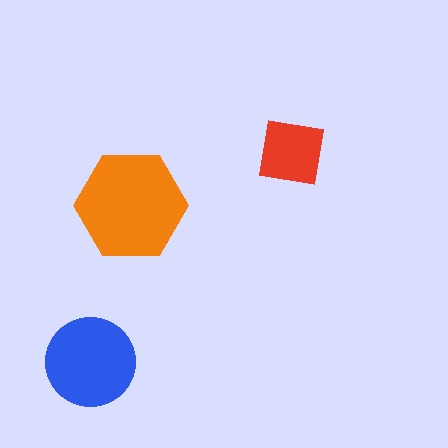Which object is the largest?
The orange hexagon.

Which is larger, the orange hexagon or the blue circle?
The orange hexagon.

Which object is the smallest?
The red square.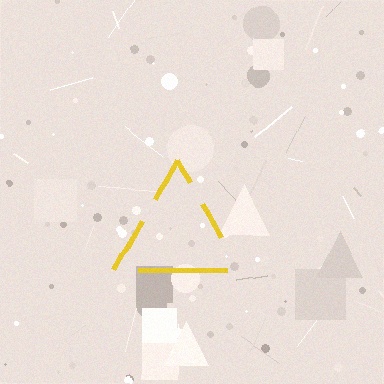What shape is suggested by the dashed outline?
The dashed outline suggests a triangle.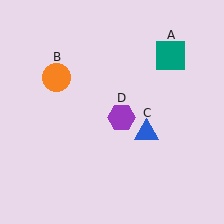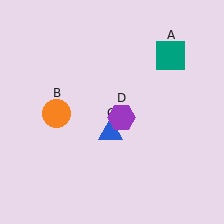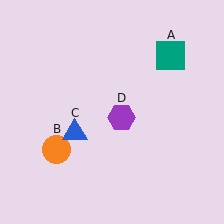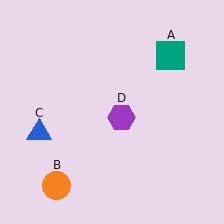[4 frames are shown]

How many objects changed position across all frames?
2 objects changed position: orange circle (object B), blue triangle (object C).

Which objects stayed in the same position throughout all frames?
Teal square (object A) and purple hexagon (object D) remained stationary.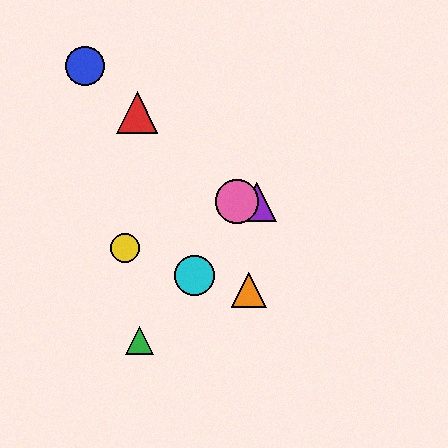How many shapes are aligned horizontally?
2 shapes (the purple triangle, the pink circle) are aligned horizontally.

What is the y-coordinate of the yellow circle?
The yellow circle is at y≈248.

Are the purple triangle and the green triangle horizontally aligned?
No, the purple triangle is at y≈202 and the green triangle is at y≈341.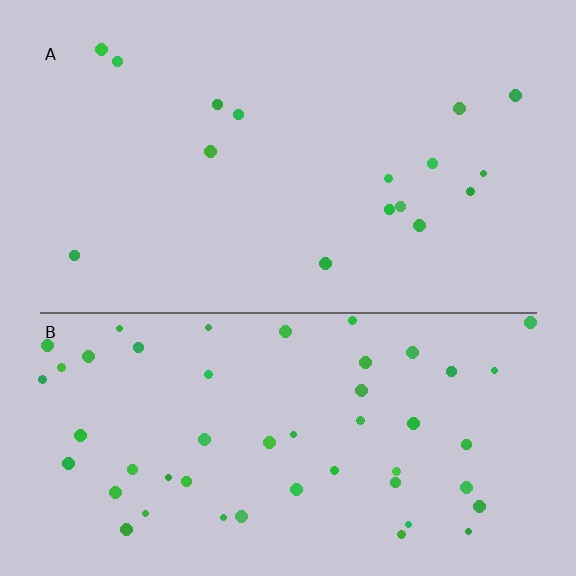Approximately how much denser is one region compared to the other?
Approximately 3.1× — region B over region A.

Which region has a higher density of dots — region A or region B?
B (the bottom).